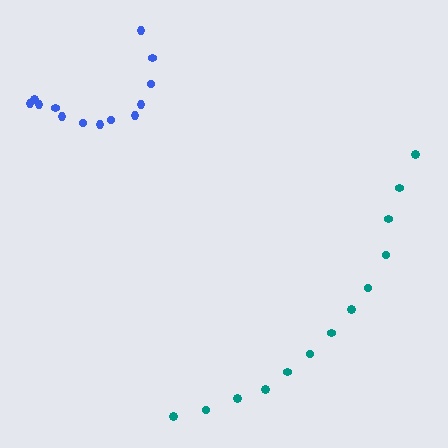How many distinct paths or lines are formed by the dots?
There are 2 distinct paths.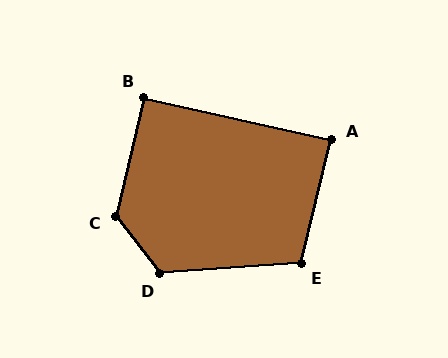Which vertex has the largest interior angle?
C, at approximately 129 degrees.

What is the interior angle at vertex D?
Approximately 123 degrees (obtuse).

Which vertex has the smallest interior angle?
A, at approximately 89 degrees.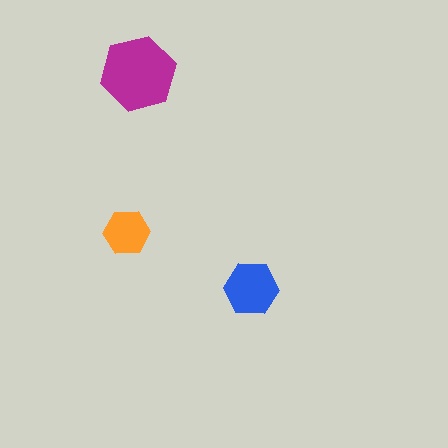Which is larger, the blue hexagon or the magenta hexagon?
The magenta one.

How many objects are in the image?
There are 3 objects in the image.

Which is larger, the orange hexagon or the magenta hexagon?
The magenta one.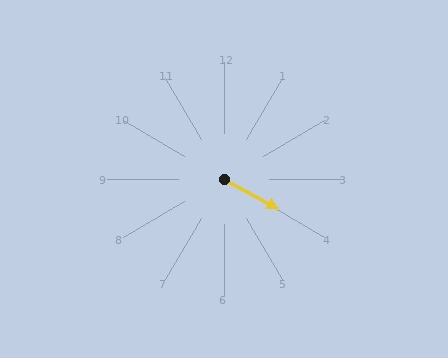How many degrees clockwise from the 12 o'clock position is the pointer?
Approximately 119 degrees.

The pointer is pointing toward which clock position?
Roughly 4 o'clock.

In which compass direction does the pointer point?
Southeast.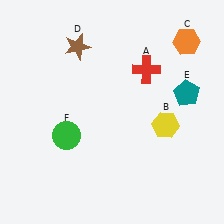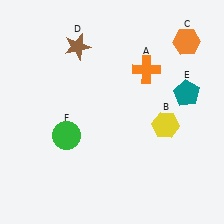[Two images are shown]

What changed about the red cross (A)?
In Image 1, A is red. In Image 2, it changed to orange.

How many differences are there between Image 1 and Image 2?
There is 1 difference between the two images.